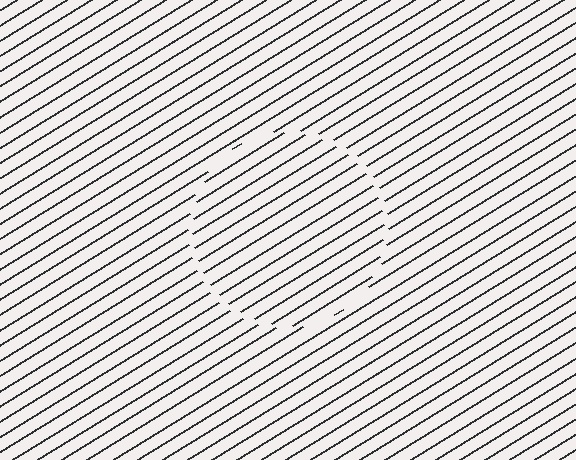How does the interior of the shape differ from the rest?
The interior of the shape contains the same grating, shifted by half a period — the contour is defined by the phase discontinuity where line-ends from the inner and outer gratings abut.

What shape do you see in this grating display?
An illusory circle. The interior of the shape contains the same grating, shifted by half a period — the contour is defined by the phase discontinuity where line-ends from the inner and outer gratings abut.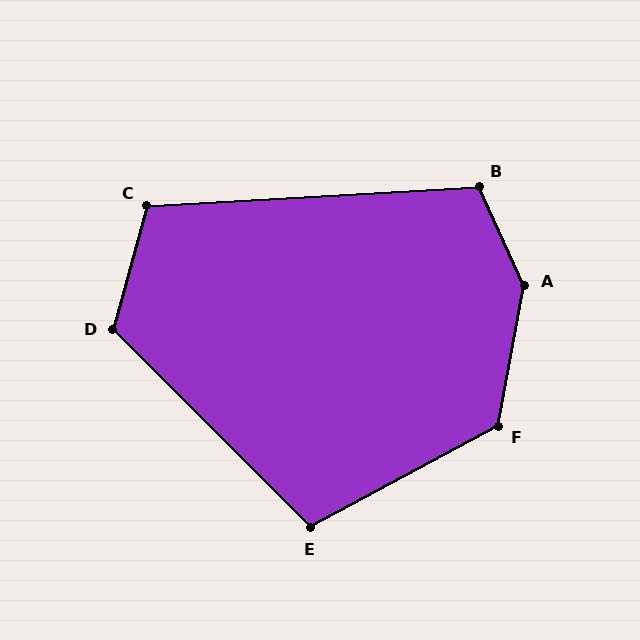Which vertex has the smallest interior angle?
E, at approximately 107 degrees.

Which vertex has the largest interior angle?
A, at approximately 145 degrees.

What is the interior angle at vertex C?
Approximately 109 degrees (obtuse).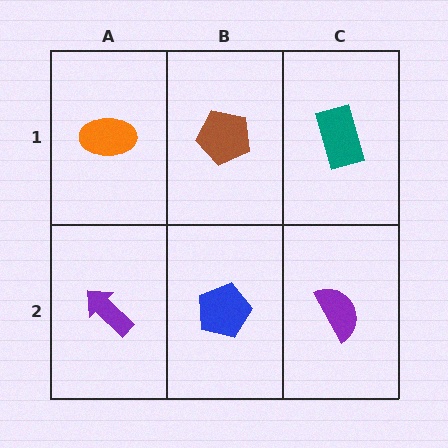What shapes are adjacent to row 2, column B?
A brown pentagon (row 1, column B), a purple arrow (row 2, column A), a purple semicircle (row 2, column C).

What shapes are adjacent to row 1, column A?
A purple arrow (row 2, column A), a brown pentagon (row 1, column B).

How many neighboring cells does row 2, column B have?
3.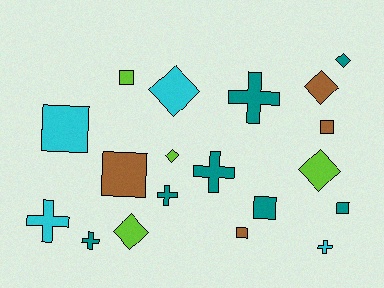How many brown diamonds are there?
There is 1 brown diamond.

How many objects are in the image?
There are 19 objects.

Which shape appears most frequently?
Square, with 7 objects.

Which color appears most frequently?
Teal, with 7 objects.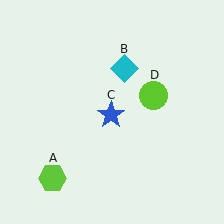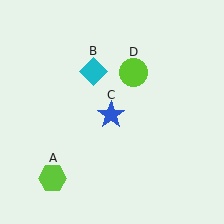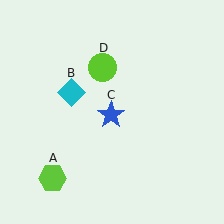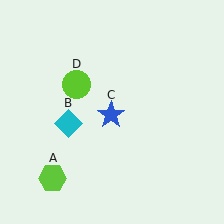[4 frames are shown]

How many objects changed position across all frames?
2 objects changed position: cyan diamond (object B), lime circle (object D).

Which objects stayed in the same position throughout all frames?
Lime hexagon (object A) and blue star (object C) remained stationary.